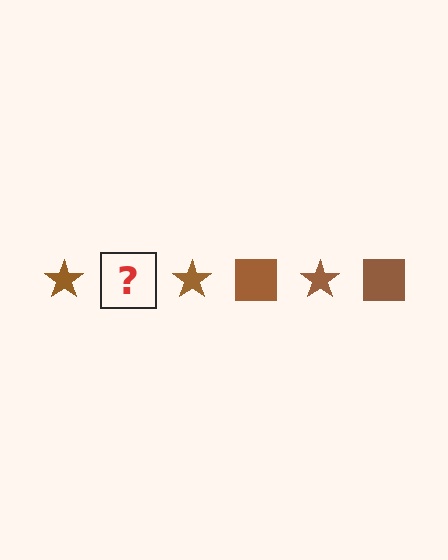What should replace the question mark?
The question mark should be replaced with a brown square.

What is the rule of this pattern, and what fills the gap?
The rule is that the pattern cycles through star, square shapes in brown. The gap should be filled with a brown square.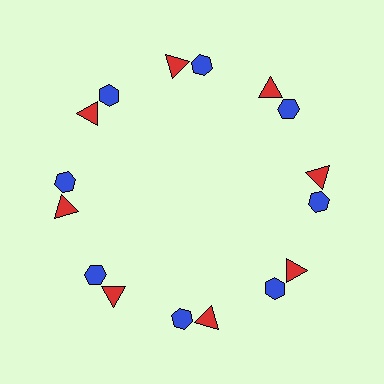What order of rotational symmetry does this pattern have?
This pattern has 8-fold rotational symmetry.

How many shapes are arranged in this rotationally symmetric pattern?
There are 16 shapes, arranged in 8 groups of 2.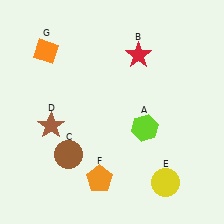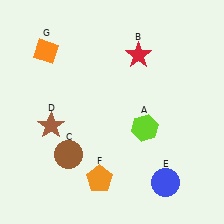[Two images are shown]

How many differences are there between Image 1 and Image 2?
There is 1 difference between the two images.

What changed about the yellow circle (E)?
In Image 1, E is yellow. In Image 2, it changed to blue.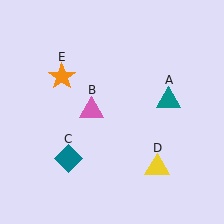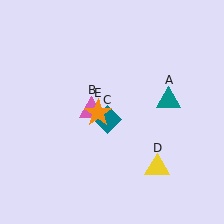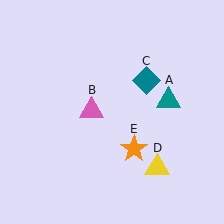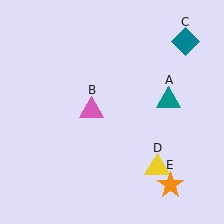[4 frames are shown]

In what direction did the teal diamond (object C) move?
The teal diamond (object C) moved up and to the right.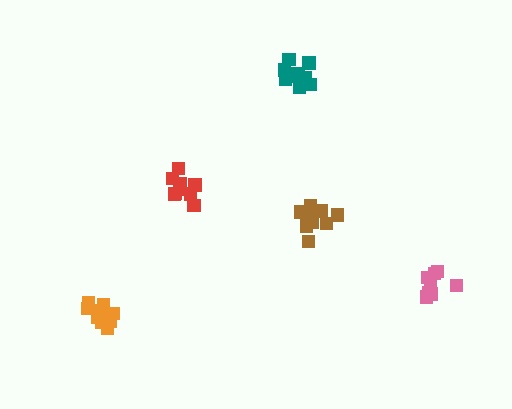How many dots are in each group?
Group 1: 9 dots, Group 2: 8 dots, Group 3: 10 dots, Group 4: 13 dots, Group 5: 9 dots (49 total).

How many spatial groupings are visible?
There are 5 spatial groupings.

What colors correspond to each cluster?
The clusters are colored: teal, pink, brown, orange, red.